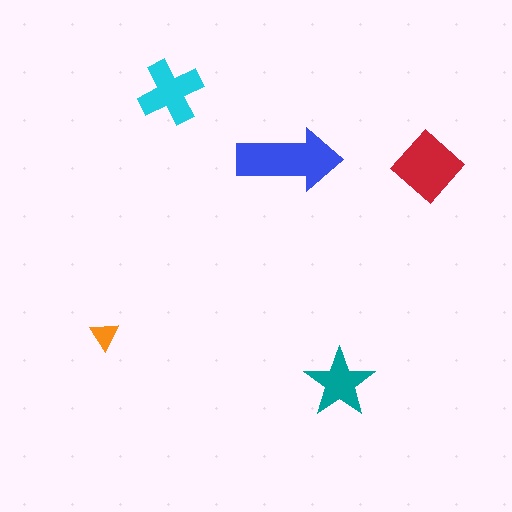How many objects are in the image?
There are 5 objects in the image.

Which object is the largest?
The blue arrow.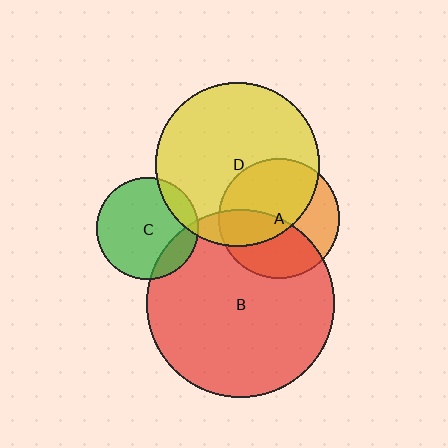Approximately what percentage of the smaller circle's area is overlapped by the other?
Approximately 55%.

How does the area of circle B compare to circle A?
Approximately 2.4 times.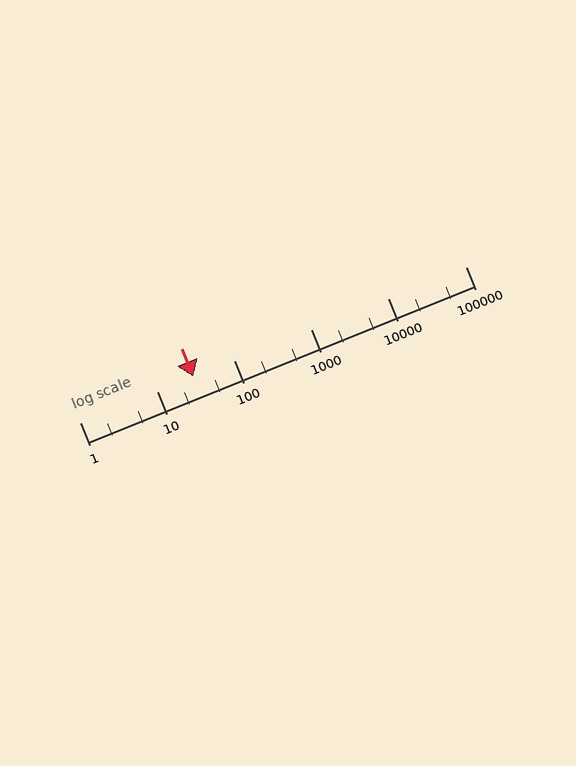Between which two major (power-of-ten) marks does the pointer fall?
The pointer is between 10 and 100.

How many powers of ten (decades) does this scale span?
The scale spans 5 decades, from 1 to 100000.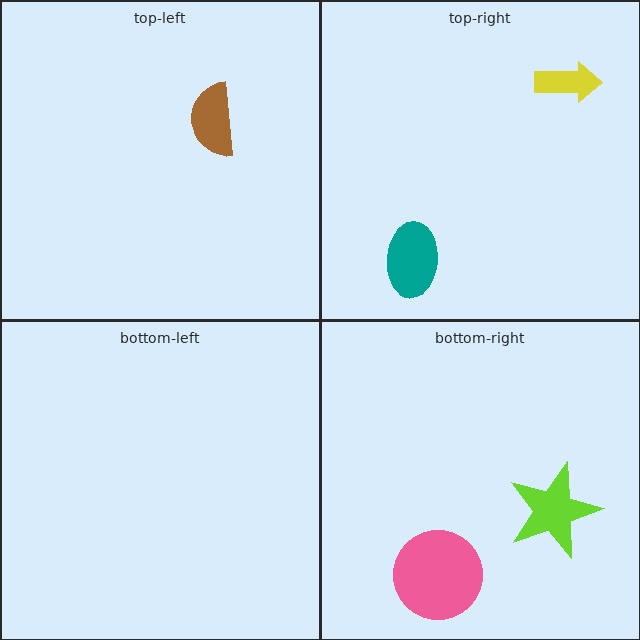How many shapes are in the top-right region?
2.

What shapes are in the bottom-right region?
The pink circle, the lime star.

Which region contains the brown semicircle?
The top-left region.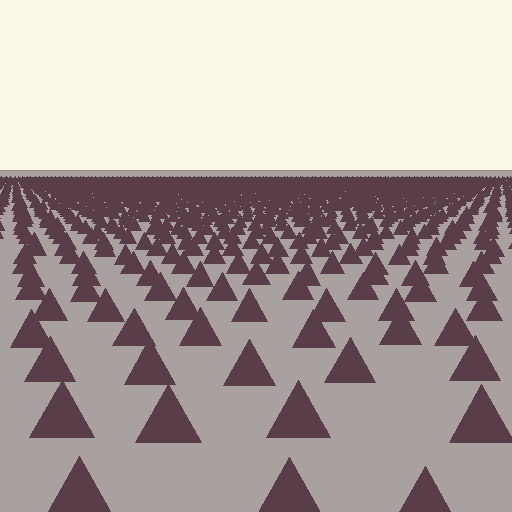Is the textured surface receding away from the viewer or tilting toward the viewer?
The surface is receding away from the viewer. Texture elements get smaller and denser toward the top.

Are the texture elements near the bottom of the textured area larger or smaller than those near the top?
Larger. Near the bottom, elements are closer to the viewer and appear at a bigger on-screen size.